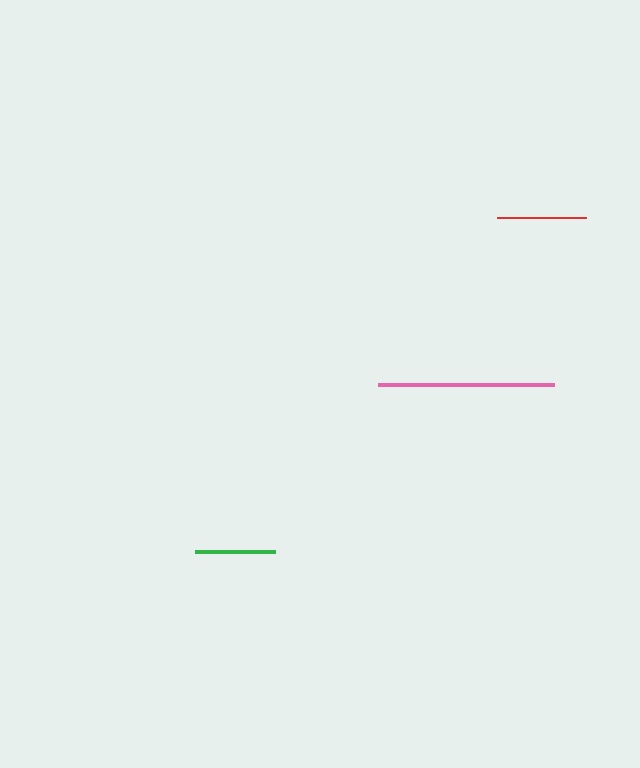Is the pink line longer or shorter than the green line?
The pink line is longer than the green line.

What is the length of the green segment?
The green segment is approximately 80 pixels long.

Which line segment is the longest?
The pink line is the longest at approximately 176 pixels.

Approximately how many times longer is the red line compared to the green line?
The red line is approximately 1.1 times the length of the green line.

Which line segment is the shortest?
The green line is the shortest at approximately 80 pixels.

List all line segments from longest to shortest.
From longest to shortest: pink, red, green.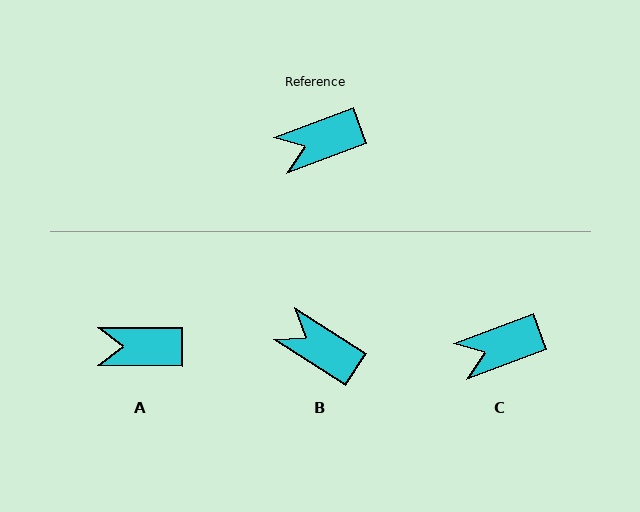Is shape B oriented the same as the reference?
No, it is off by about 53 degrees.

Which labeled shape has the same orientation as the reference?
C.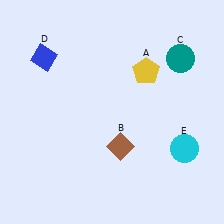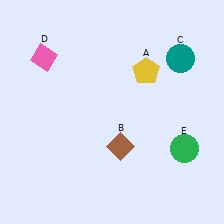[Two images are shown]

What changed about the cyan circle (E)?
In Image 1, E is cyan. In Image 2, it changed to green.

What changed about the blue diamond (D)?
In Image 1, D is blue. In Image 2, it changed to pink.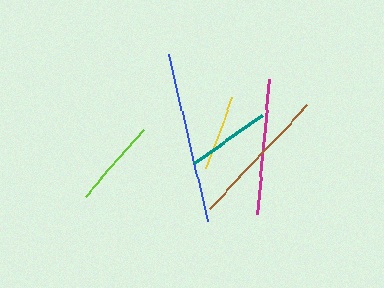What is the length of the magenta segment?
The magenta segment is approximately 136 pixels long.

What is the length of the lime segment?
The lime segment is approximately 88 pixels long.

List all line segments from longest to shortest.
From longest to shortest: blue, brown, magenta, lime, teal, yellow.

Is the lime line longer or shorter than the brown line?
The brown line is longer than the lime line.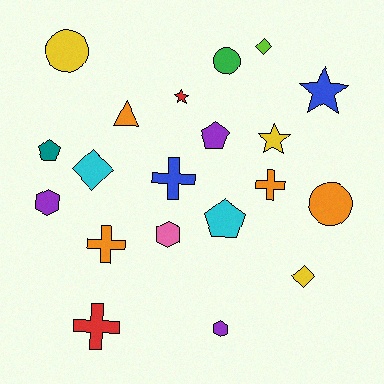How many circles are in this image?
There are 3 circles.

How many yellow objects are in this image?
There are 3 yellow objects.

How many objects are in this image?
There are 20 objects.